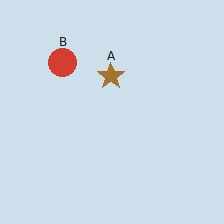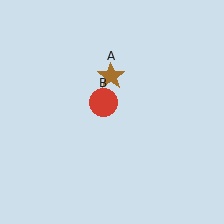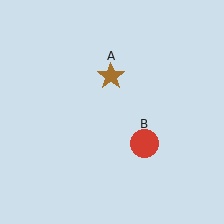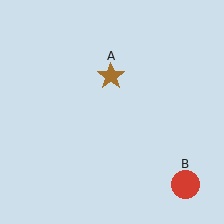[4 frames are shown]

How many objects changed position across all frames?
1 object changed position: red circle (object B).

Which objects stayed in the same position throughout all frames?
Brown star (object A) remained stationary.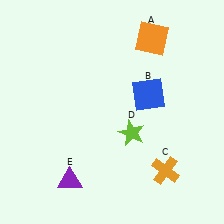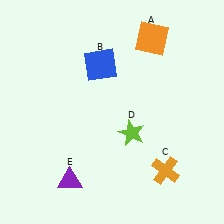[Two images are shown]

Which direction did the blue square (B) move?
The blue square (B) moved left.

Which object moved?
The blue square (B) moved left.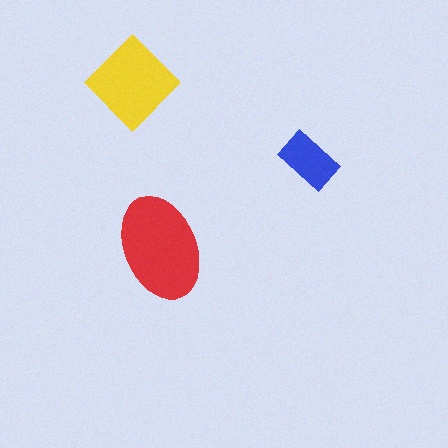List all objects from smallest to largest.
The blue rectangle, the yellow diamond, the red ellipse.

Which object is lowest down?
The red ellipse is bottommost.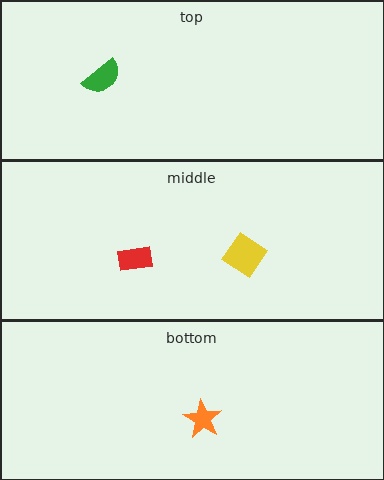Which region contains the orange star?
The bottom region.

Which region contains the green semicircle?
The top region.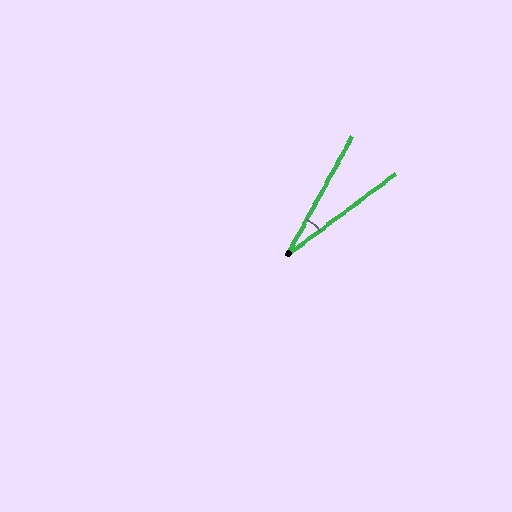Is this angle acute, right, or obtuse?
It is acute.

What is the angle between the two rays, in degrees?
Approximately 25 degrees.